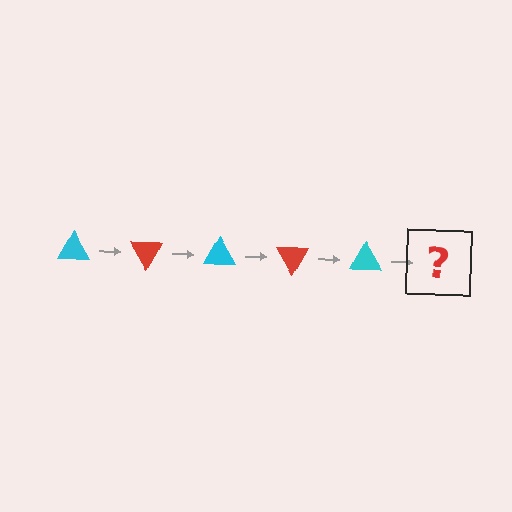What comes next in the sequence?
The next element should be a red triangle, rotated 300 degrees from the start.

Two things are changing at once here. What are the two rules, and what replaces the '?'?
The two rules are that it rotates 60 degrees each step and the color cycles through cyan and red. The '?' should be a red triangle, rotated 300 degrees from the start.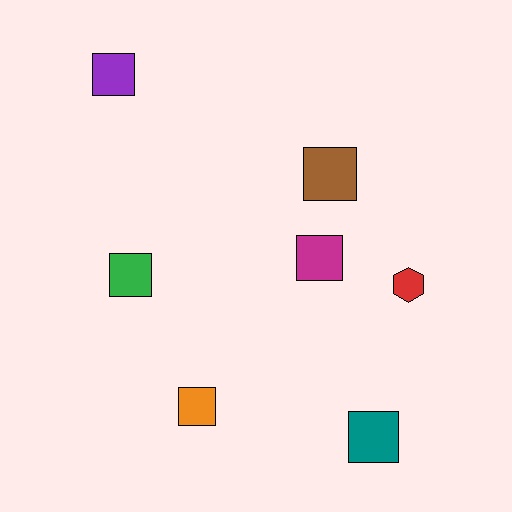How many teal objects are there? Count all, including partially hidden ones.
There is 1 teal object.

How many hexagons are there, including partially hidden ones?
There is 1 hexagon.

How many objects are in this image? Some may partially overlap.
There are 7 objects.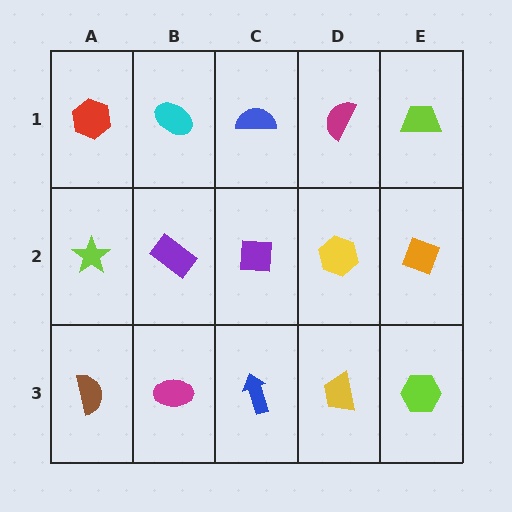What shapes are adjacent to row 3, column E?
An orange diamond (row 2, column E), a yellow trapezoid (row 3, column D).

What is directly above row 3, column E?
An orange diamond.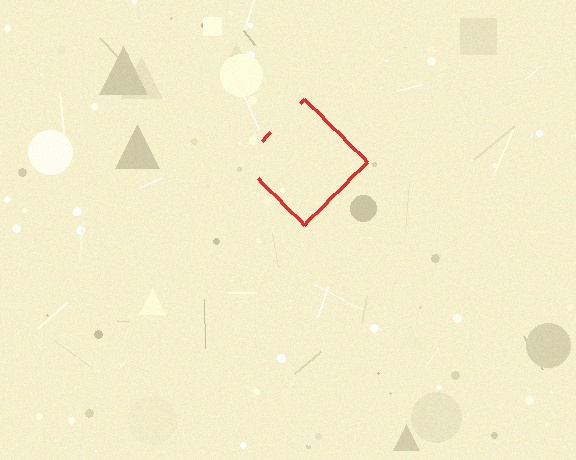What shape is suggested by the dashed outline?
The dashed outline suggests a diamond.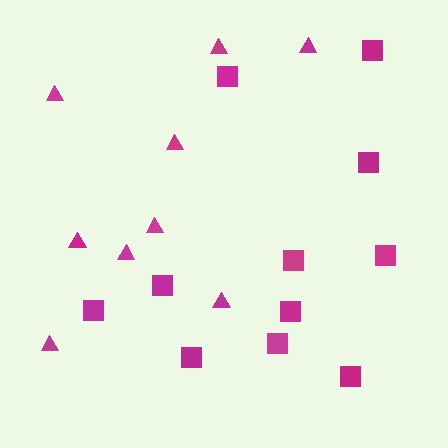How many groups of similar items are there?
There are 2 groups: one group of triangles (9) and one group of squares (11).